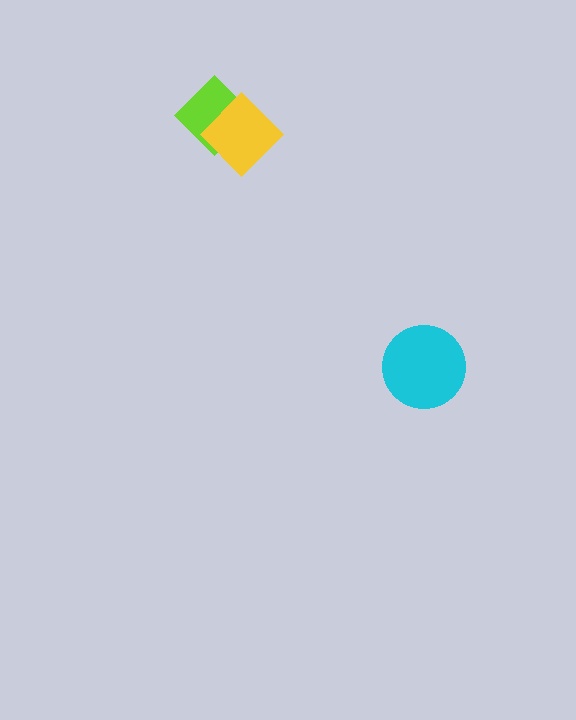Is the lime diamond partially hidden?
Yes, it is partially covered by another shape.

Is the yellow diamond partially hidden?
No, no other shape covers it.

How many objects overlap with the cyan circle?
0 objects overlap with the cyan circle.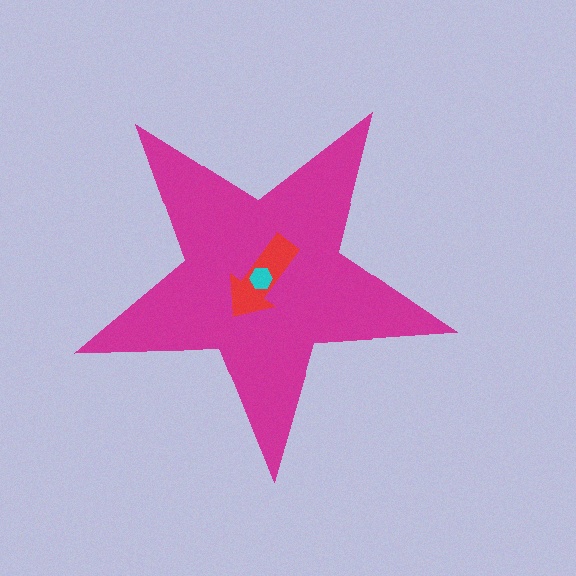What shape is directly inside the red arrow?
The cyan hexagon.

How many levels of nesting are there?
3.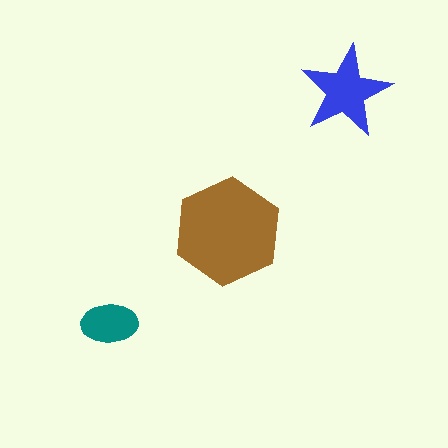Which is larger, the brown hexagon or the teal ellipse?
The brown hexagon.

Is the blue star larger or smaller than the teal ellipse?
Larger.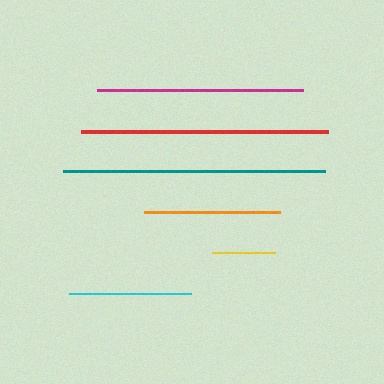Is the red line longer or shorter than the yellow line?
The red line is longer than the yellow line.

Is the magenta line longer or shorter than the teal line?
The teal line is longer than the magenta line.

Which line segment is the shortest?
The yellow line is the shortest at approximately 63 pixels.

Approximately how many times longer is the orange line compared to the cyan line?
The orange line is approximately 1.1 times the length of the cyan line.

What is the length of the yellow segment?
The yellow segment is approximately 63 pixels long.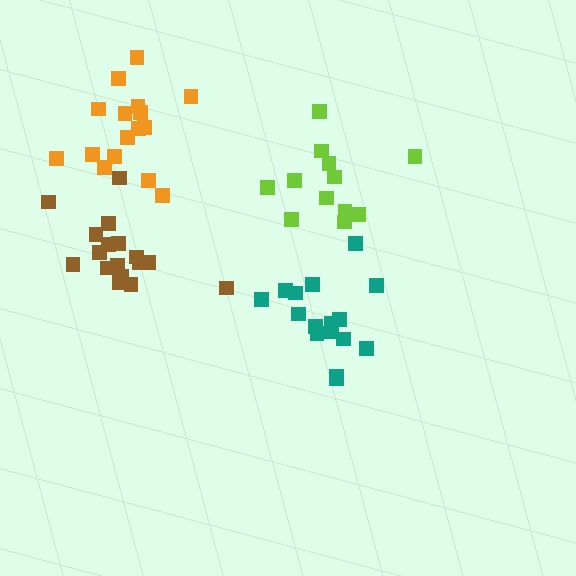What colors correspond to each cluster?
The clusters are colored: teal, orange, brown, lime.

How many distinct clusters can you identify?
There are 4 distinct clusters.